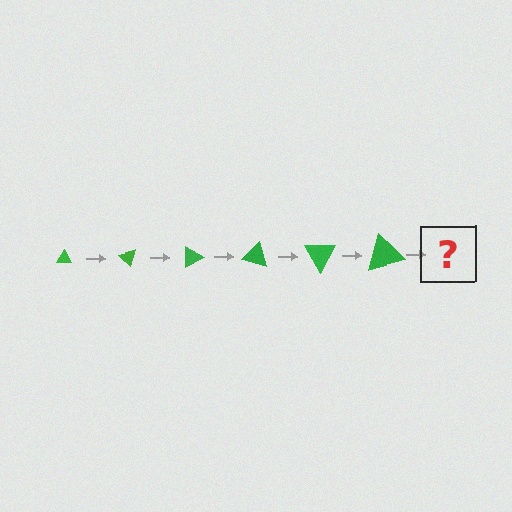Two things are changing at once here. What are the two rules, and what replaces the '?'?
The two rules are that the triangle grows larger each step and it rotates 45 degrees each step. The '?' should be a triangle, larger than the previous one and rotated 270 degrees from the start.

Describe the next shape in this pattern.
It should be a triangle, larger than the previous one and rotated 270 degrees from the start.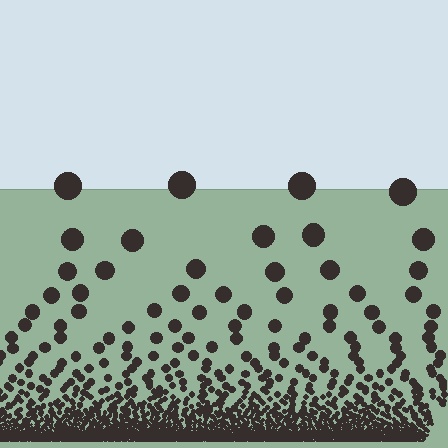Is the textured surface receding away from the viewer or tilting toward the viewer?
The surface appears to tilt toward the viewer. Texture elements get larger and sparser toward the top.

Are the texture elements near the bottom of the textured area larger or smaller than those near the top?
Smaller. The gradient is inverted — elements near the bottom are smaller and denser.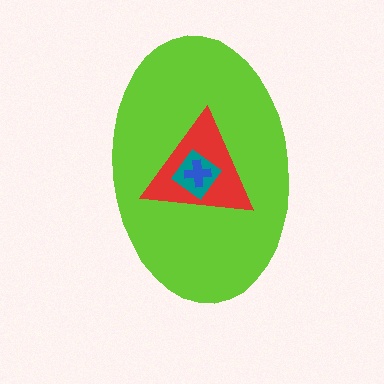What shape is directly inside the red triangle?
The teal diamond.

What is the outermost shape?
The lime ellipse.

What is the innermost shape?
The blue cross.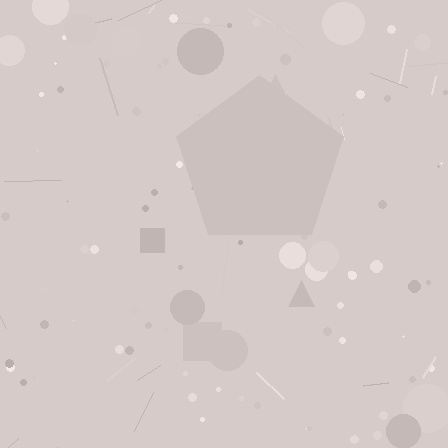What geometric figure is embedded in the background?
A pentagon is embedded in the background.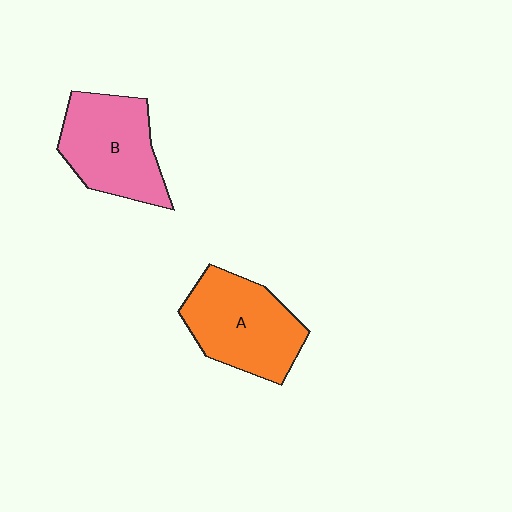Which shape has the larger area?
Shape A (orange).